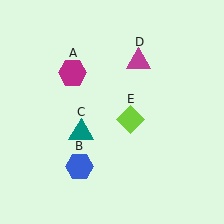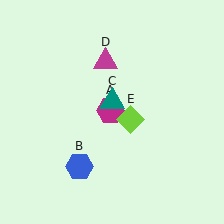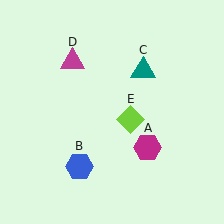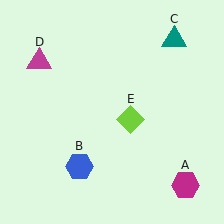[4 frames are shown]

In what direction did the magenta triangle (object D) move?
The magenta triangle (object D) moved left.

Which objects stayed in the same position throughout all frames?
Blue hexagon (object B) and lime diamond (object E) remained stationary.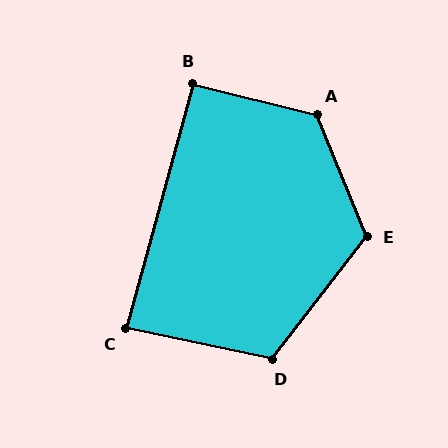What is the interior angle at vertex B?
Approximately 92 degrees (approximately right).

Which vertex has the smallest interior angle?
C, at approximately 86 degrees.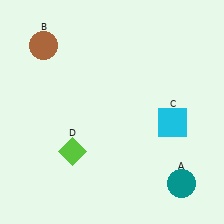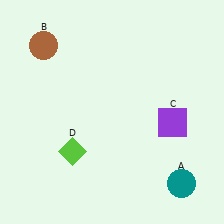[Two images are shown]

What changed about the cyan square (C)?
In Image 1, C is cyan. In Image 2, it changed to purple.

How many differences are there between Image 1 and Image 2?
There is 1 difference between the two images.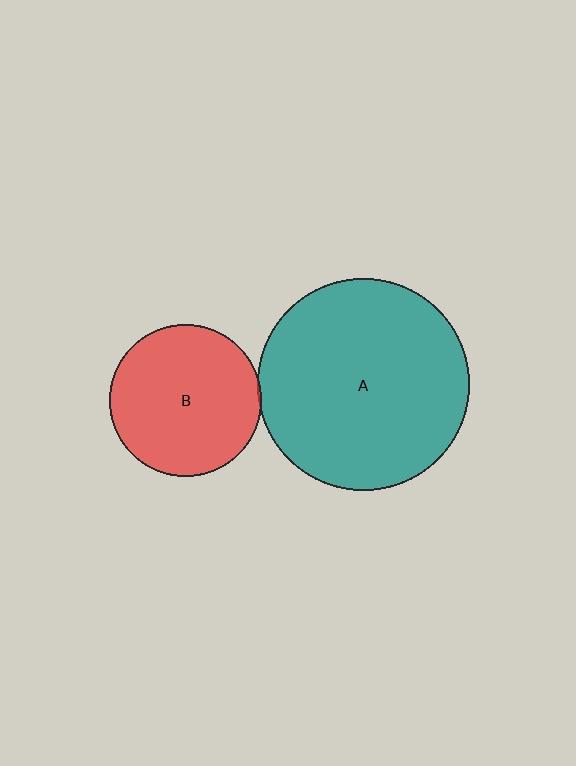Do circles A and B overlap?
Yes.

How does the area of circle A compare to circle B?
Approximately 2.0 times.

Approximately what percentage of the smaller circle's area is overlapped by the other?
Approximately 5%.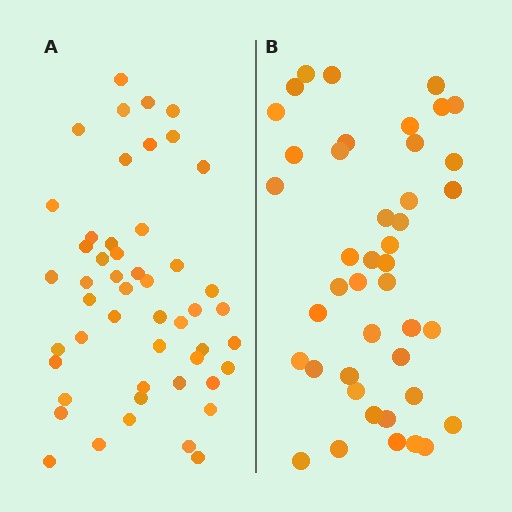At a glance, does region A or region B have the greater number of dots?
Region A (the left region) has more dots.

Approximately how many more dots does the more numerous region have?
Region A has roughly 8 or so more dots than region B.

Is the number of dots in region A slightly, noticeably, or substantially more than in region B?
Region A has only slightly more — the two regions are fairly close. The ratio is roughly 1.2 to 1.